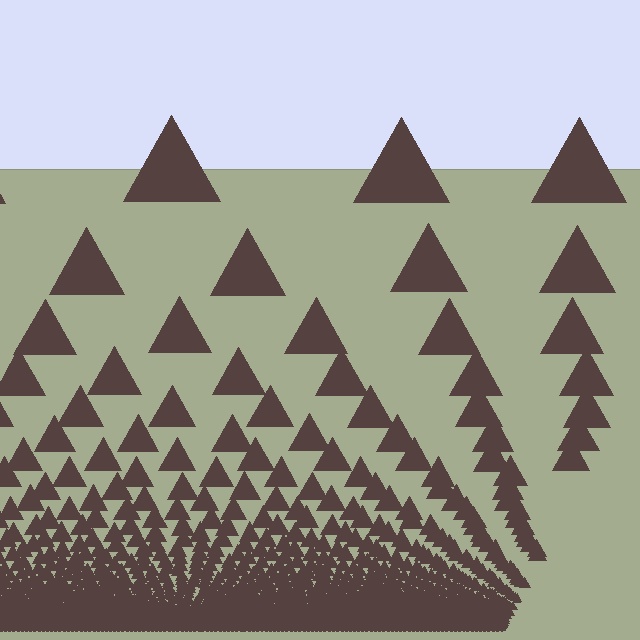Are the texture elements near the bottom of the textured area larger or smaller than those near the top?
Smaller. The gradient is inverted — elements near the bottom are smaller and denser.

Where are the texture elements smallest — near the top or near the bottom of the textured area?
Near the bottom.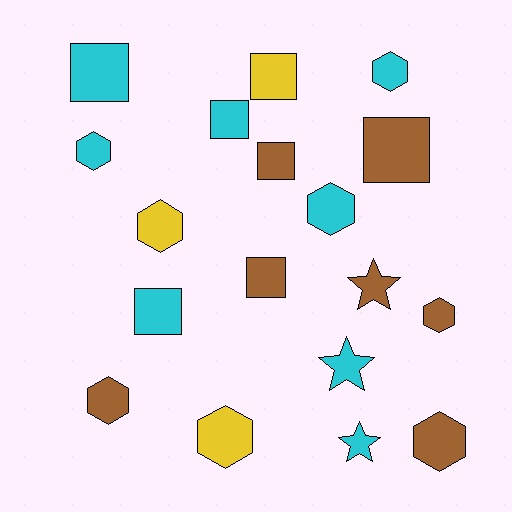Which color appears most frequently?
Cyan, with 8 objects.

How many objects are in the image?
There are 18 objects.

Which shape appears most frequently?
Hexagon, with 8 objects.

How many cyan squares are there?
There are 3 cyan squares.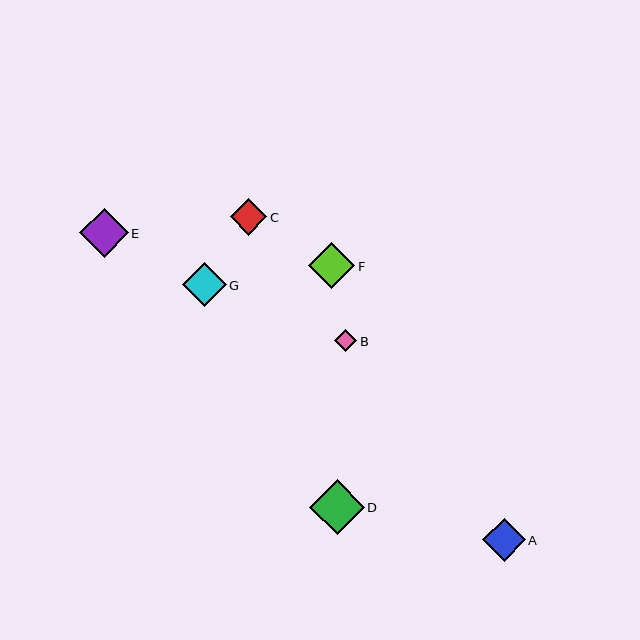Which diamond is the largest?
Diamond D is the largest with a size of approximately 55 pixels.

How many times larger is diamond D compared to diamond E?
Diamond D is approximately 1.1 times the size of diamond E.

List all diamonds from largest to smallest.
From largest to smallest: D, E, F, G, A, C, B.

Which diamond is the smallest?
Diamond B is the smallest with a size of approximately 22 pixels.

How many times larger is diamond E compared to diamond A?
Diamond E is approximately 1.1 times the size of diamond A.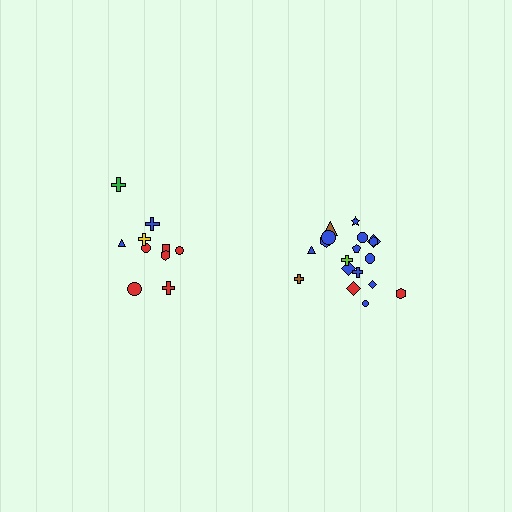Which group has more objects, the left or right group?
The right group.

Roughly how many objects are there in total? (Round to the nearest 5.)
Roughly 30 objects in total.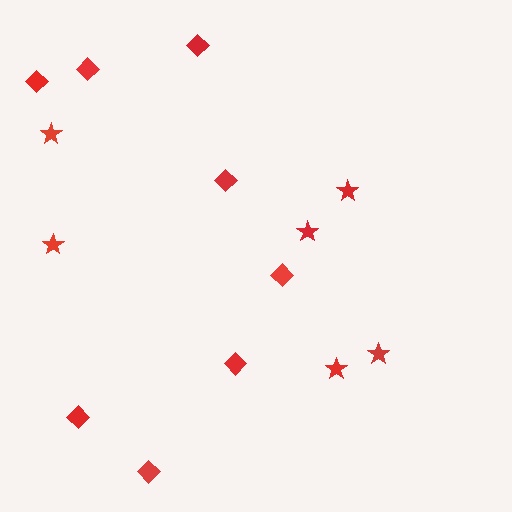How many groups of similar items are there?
There are 2 groups: one group of diamonds (8) and one group of stars (6).